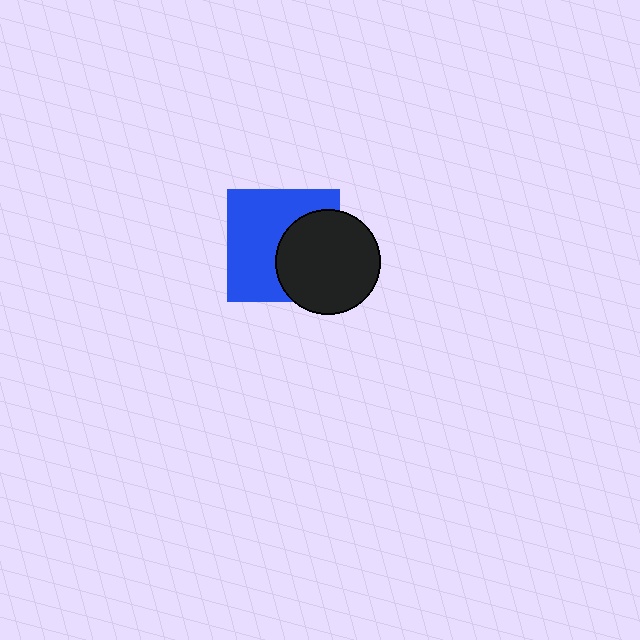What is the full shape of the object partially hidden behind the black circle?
The partially hidden object is a blue square.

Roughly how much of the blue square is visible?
About half of it is visible (roughly 59%).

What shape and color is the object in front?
The object in front is a black circle.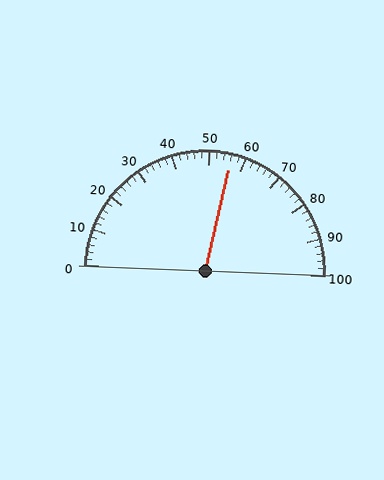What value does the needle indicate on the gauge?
The needle indicates approximately 56.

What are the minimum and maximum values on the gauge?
The gauge ranges from 0 to 100.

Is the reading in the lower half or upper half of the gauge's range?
The reading is in the upper half of the range (0 to 100).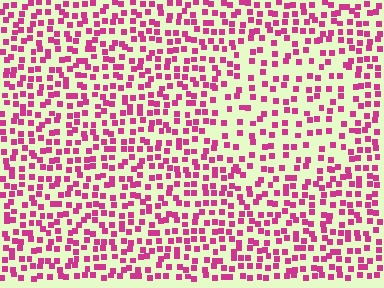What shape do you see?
I see a circle.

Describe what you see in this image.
The image contains small magenta elements arranged at two different densities. A circle-shaped region is visible where the elements are less densely packed than the surrounding area.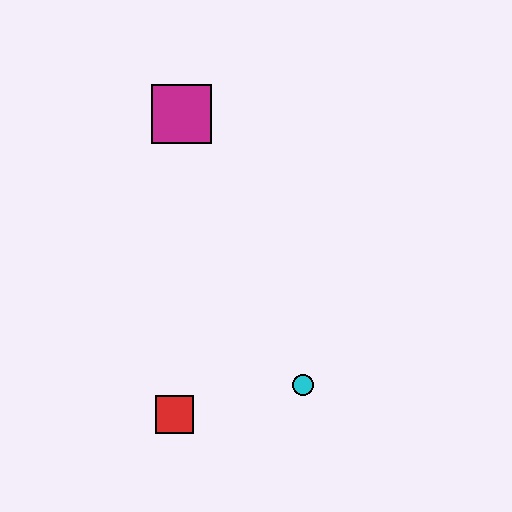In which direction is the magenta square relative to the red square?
The magenta square is above the red square.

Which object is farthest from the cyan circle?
The magenta square is farthest from the cyan circle.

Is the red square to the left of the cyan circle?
Yes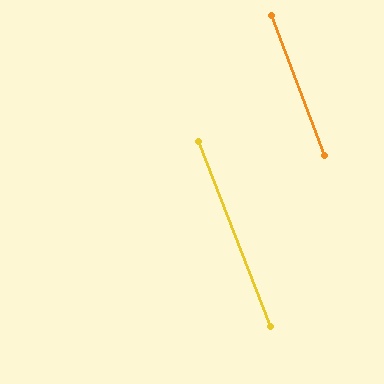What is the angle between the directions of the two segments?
Approximately 1 degree.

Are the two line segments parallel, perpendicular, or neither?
Parallel — their directions differ by only 0.6°.